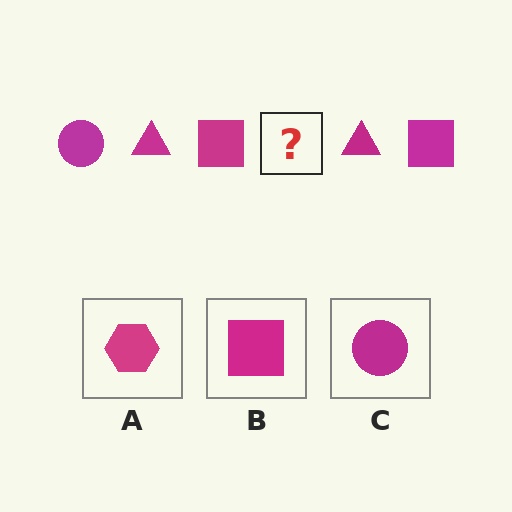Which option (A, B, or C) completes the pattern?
C.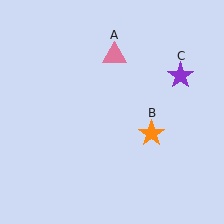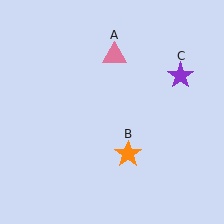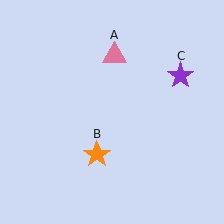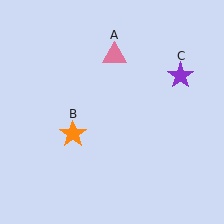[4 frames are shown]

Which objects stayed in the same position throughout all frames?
Pink triangle (object A) and purple star (object C) remained stationary.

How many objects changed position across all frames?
1 object changed position: orange star (object B).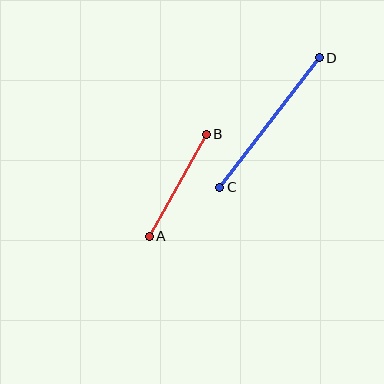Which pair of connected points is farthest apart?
Points C and D are farthest apart.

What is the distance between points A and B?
The distance is approximately 117 pixels.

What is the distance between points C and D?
The distance is approximately 163 pixels.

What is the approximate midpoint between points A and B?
The midpoint is at approximately (178, 185) pixels.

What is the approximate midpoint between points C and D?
The midpoint is at approximately (269, 122) pixels.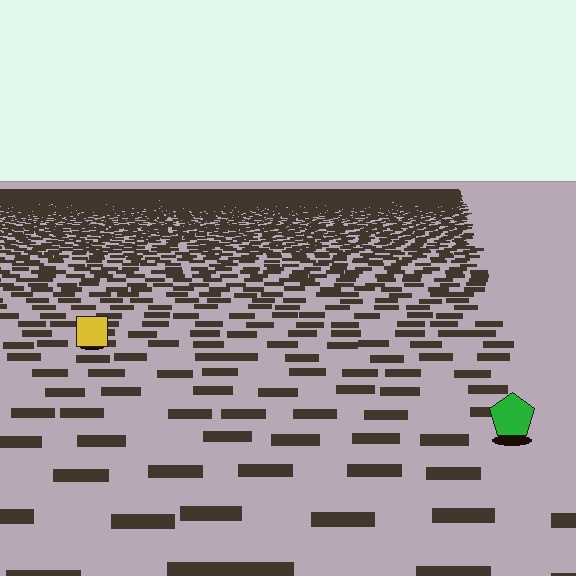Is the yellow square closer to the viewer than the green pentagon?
No. The green pentagon is closer — you can tell from the texture gradient: the ground texture is coarser near it.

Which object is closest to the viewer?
The green pentagon is closest. The texture marks near it are larger and more spread out.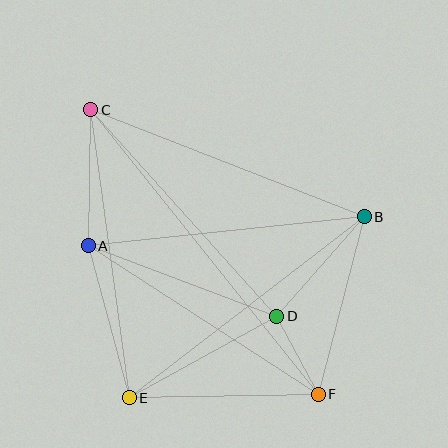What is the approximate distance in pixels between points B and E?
The distance between B and E is approximately 296 pixels.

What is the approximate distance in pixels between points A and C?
The distance between A and C is approximately 136 pixels.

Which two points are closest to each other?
Points D and F are closest to each other.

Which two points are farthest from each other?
Points C and F are farthest from each other.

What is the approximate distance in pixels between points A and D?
The distance between A and D is approximately 201 pixels.